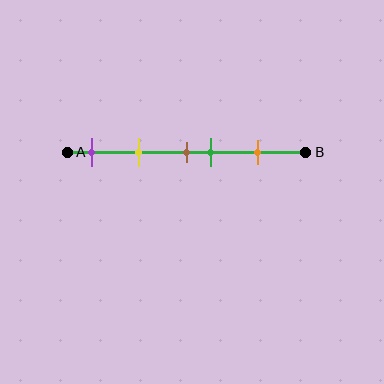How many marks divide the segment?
There are 5 marks dividing the segment.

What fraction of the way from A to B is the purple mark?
The purple mark is approximately 10% (0.1) of the way from A to B.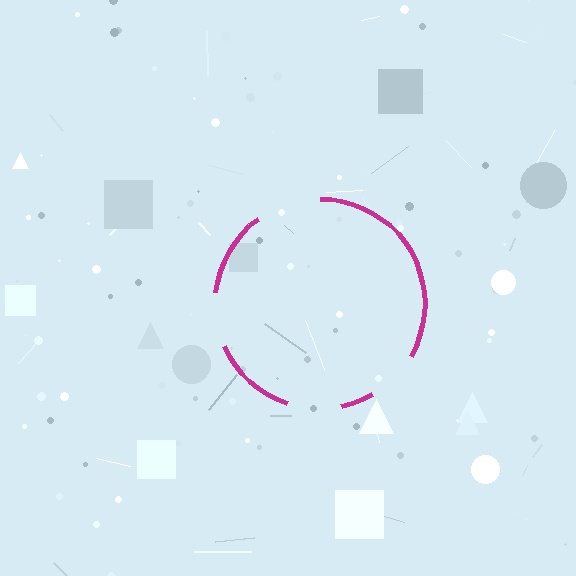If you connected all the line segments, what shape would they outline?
They would outline a circle.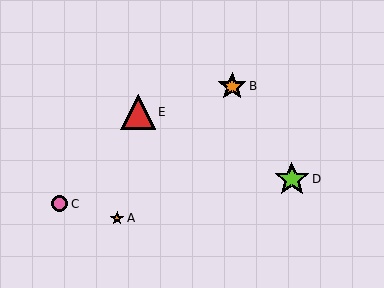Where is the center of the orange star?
The center of the orange star is at (232, 86).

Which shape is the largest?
The red triangle (labeled E) is the largest.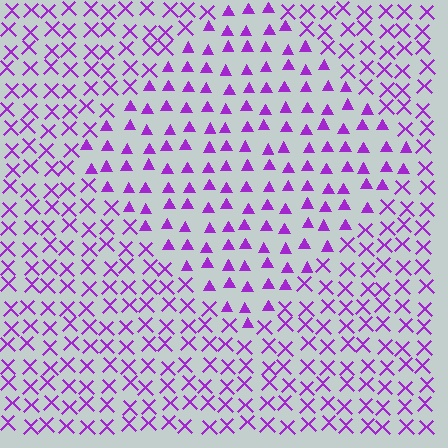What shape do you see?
I see a diamond.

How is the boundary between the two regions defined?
The boundary is defined by a change in element shape: triangles inside vs. X marks outside. All elements share the same color and spacing.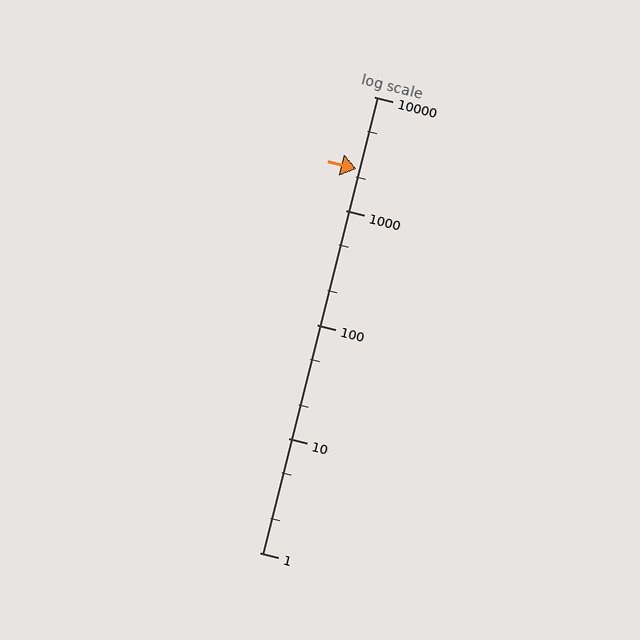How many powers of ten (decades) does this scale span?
The scale spans 4 decades, from 1 to 10000.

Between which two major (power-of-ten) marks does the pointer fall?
The pointer is between 1000 and 10000.